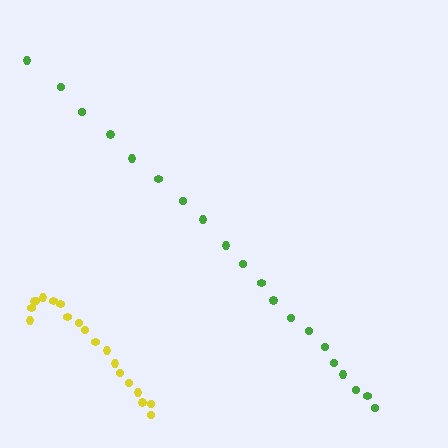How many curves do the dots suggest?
There are 2 distinct paths.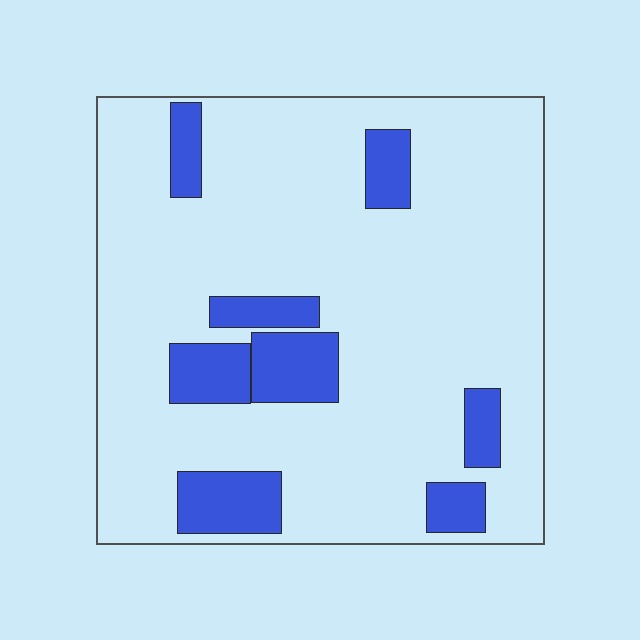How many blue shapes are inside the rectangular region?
8.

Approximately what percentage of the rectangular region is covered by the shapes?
Approximately 15%.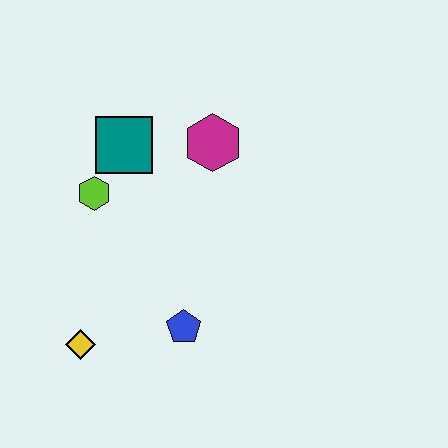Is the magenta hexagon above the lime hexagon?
Yes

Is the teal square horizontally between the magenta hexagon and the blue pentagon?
No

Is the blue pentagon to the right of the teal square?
Yes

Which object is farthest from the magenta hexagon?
The yellow diamond is farthest from the magenta hexagon.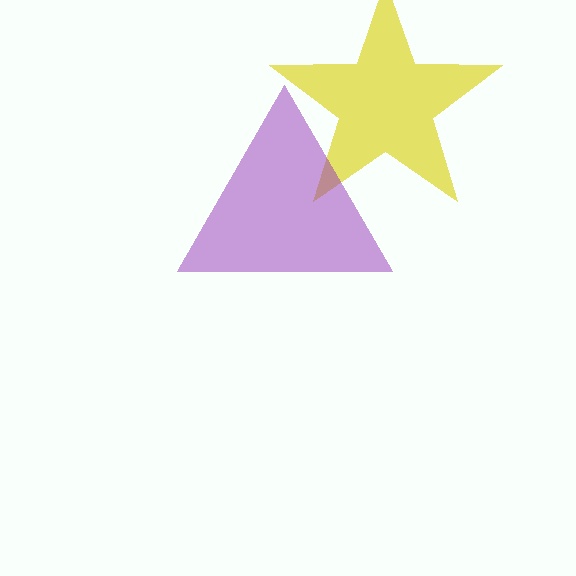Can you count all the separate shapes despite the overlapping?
Yes, there are 2 separate shapes.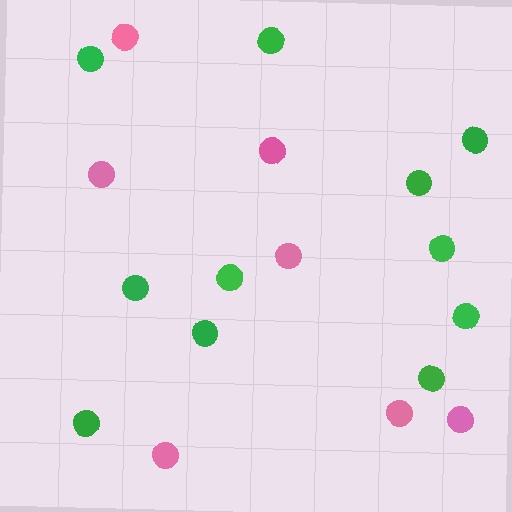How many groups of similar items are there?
There are 2 groups: one group of green circles (11) and one group of pink circles (7).